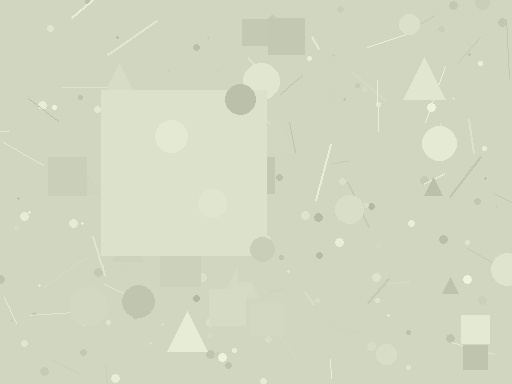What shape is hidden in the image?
A square is hidden in the image.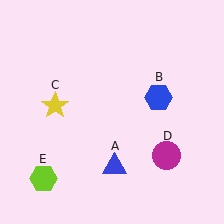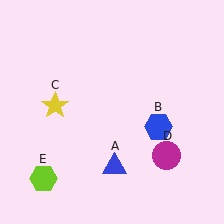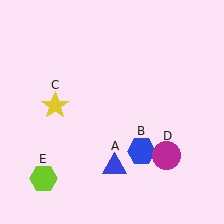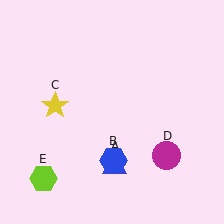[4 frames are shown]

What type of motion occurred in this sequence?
The blue hexagon (object B) rotated clockwise around the center of the scene.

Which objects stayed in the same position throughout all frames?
Blue triangle (object A) and yellow star (object C) and magenta circle (object D) and lime hexagon (object E) remained stationary.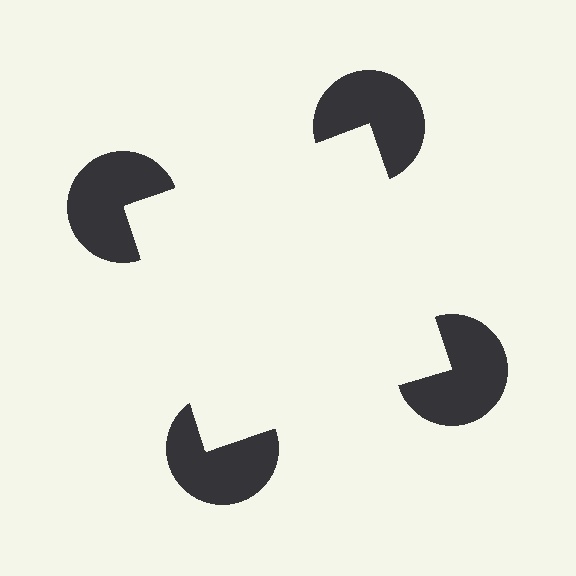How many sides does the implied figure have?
4 sides.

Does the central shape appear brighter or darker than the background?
It typically appears slightly brighter than the background, even though no actual brightness change is drawn.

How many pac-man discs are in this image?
There are 4 — one at each vertex of the illusory square.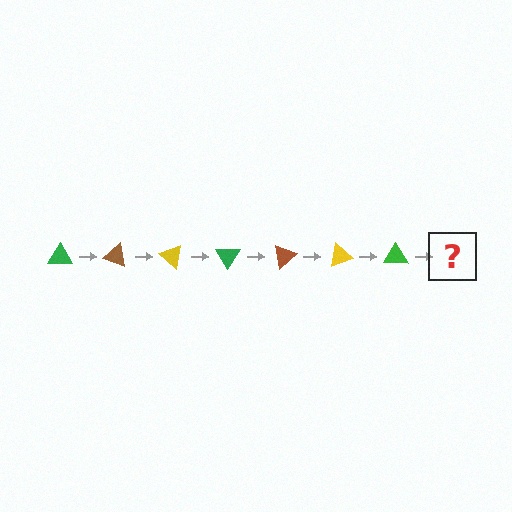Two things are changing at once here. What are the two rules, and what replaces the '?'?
The two rules are that it rotates 20 degrees each step and the color cycles through green, brown, and yellow. The '?' should be a brown triangle, rotated 140 degrees from the start.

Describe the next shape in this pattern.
It should be a brown triangle, rotated 140 degrees from the start.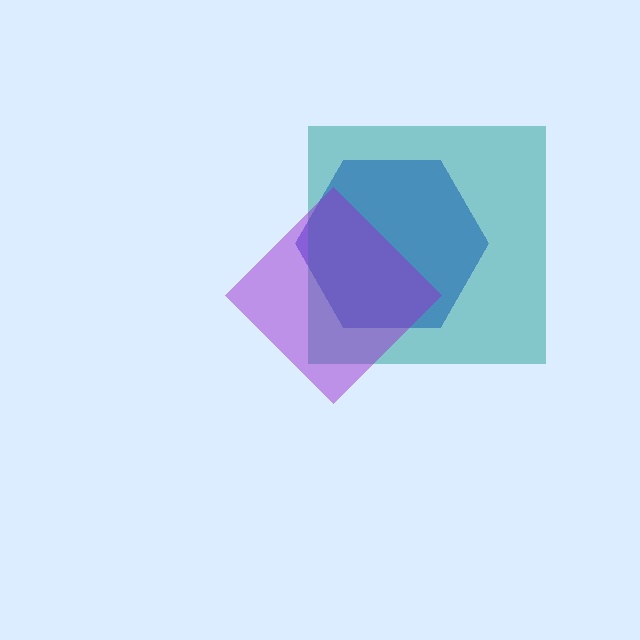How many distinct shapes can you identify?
There are 3 distinct shapes: a blue hexagon, a teal square, a purple diamond.